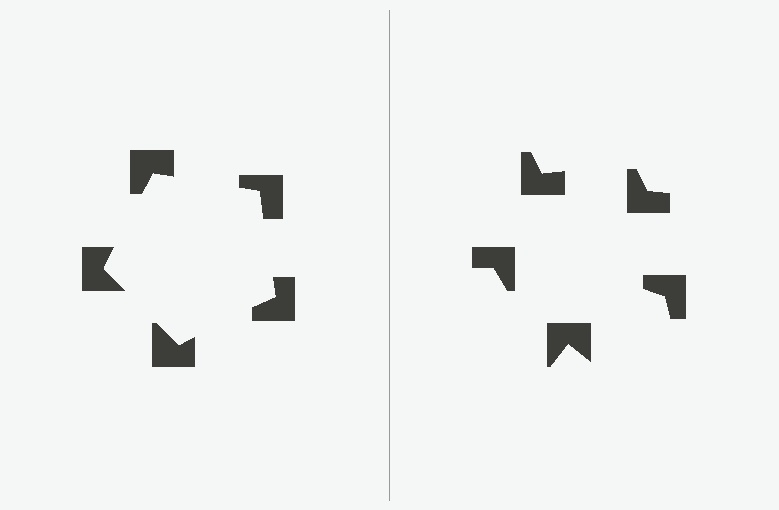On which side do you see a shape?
An illusory pentagon appears on the left side. On the right side the wedge cuts are rotated, so no coherent shape forms.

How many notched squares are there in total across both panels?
10 — 5 on each side.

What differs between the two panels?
The notched squares are positioned identically on both sides; only the wedge orientations differ. On the left they align to a pentagon; on the right they are misaligned.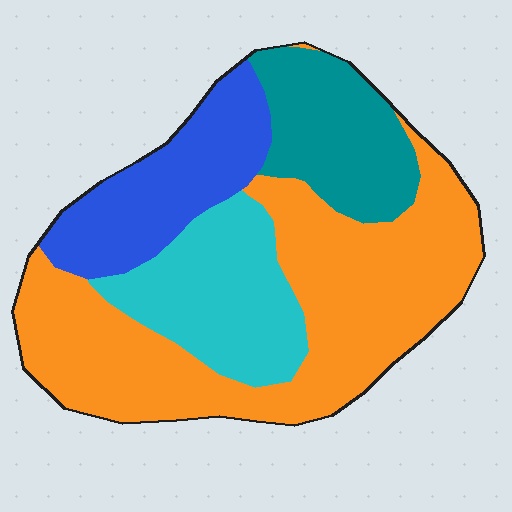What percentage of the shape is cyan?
Cyan covers roughly 20% of the shape.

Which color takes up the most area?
Orange, at roughly 45%.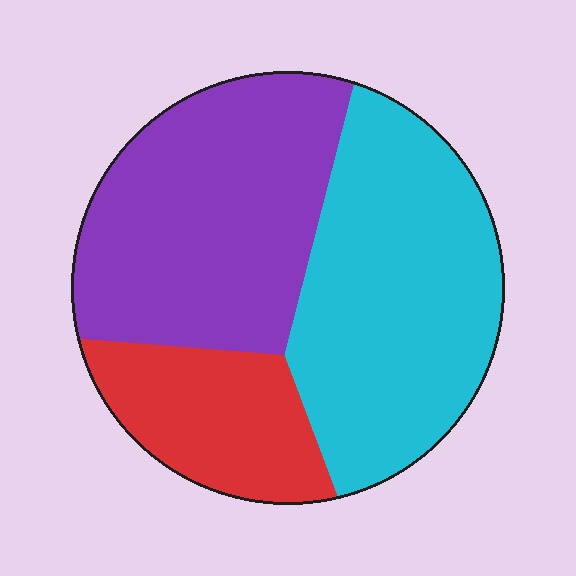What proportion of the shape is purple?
Purple takes up about two fifths (2/5) of the shape.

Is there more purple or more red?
Purple.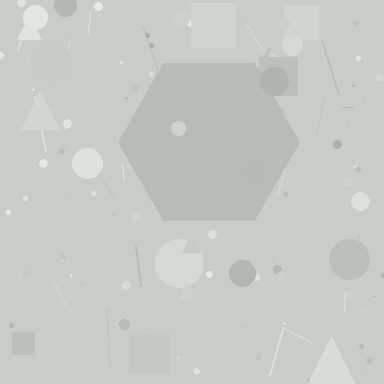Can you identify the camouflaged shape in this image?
The camouflaged shape is a hexagon.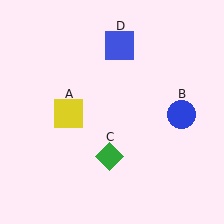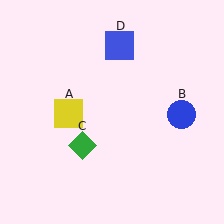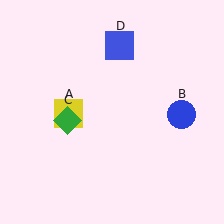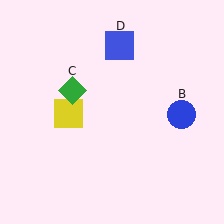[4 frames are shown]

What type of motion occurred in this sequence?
The green diamond (object C) rotated clockwise around the center of the scene.